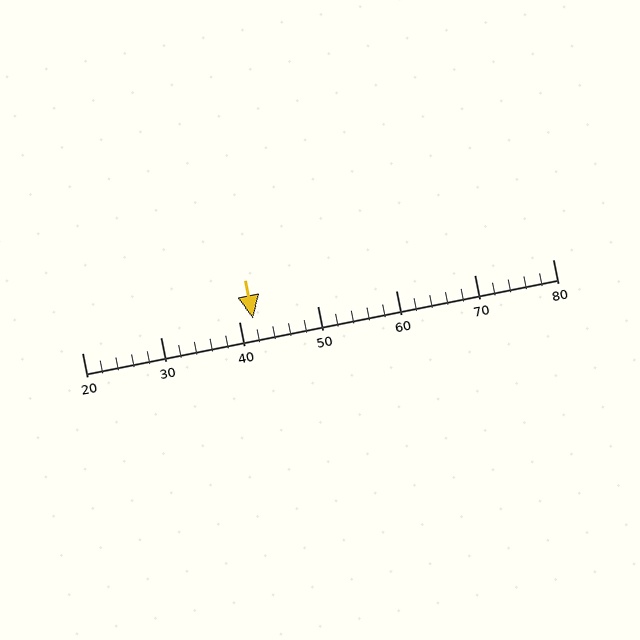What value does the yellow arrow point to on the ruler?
The yellow arrow points to approximately 42.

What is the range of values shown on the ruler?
The ruler shows values from 20 to 80.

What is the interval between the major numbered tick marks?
The major tick marks are spaced 10 units apart.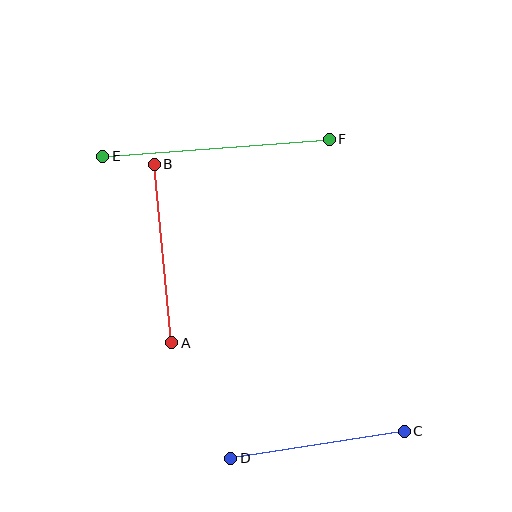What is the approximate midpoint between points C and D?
The midpoint is at approximately (318, 445) pixels.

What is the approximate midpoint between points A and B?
The midpoint is at approximately (163, 253) pixels.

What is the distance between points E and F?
The distance is approximately 227 pixels.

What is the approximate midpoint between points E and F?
The midpoint is at approximately (216, 148) pixels.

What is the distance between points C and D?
The distance is approximately 176 pixels.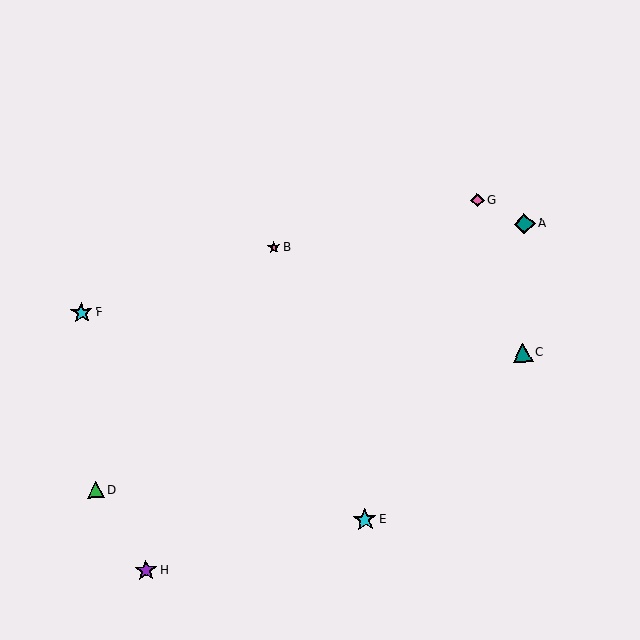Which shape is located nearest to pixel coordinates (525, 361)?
The teal triangle (labeled C) at (523, 353) is nearest to that location.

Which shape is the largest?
The cyan star (labeled E) is the largest.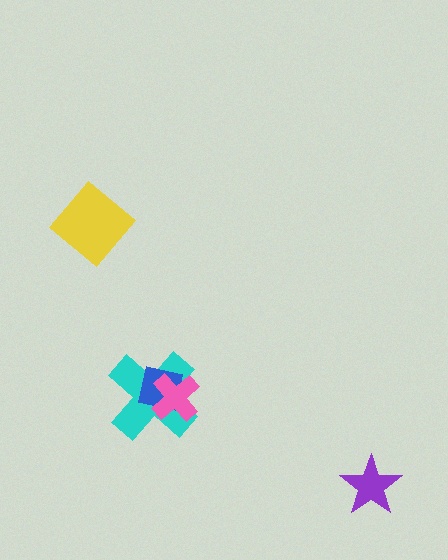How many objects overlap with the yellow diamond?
0 objects overlap with the yellow diamond.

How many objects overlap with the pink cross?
2 objects overlap with the pink cross.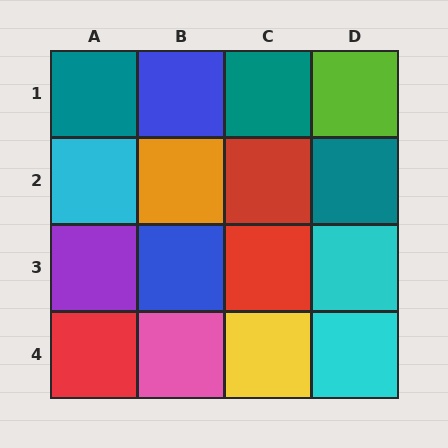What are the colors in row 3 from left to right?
Purple, blue, red, cyan.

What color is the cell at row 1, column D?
Lime.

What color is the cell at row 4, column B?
Pink.